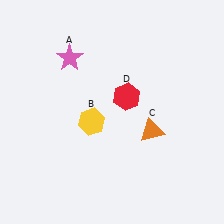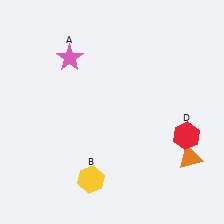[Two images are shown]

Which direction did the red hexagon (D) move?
The red hexagon (D) moved right.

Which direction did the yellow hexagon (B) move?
The yellow hexagon (B) moved down.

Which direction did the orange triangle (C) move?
The orange triangle (C) moved right.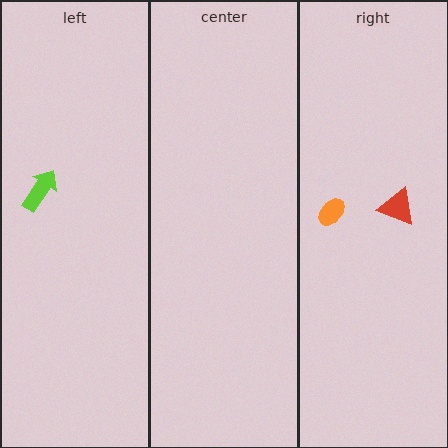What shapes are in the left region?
The lime arrow.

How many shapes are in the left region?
1.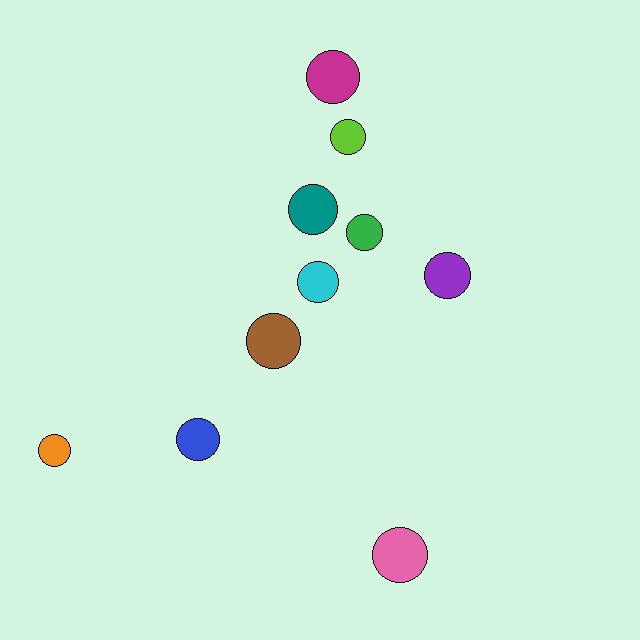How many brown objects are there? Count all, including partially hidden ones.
There is 1 brown object.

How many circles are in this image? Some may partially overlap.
There are 10 circles.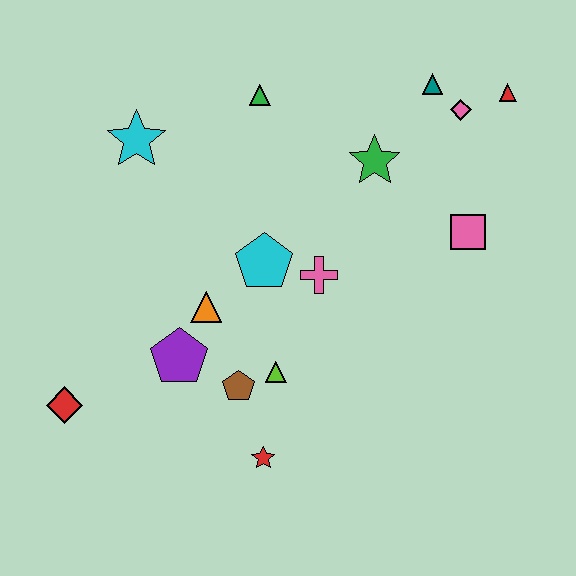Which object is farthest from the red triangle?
The red diamond is farthest from the red triangle.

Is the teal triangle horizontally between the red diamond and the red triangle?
Yes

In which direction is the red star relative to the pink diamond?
The red star is below the pink diamond.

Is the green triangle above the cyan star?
Yes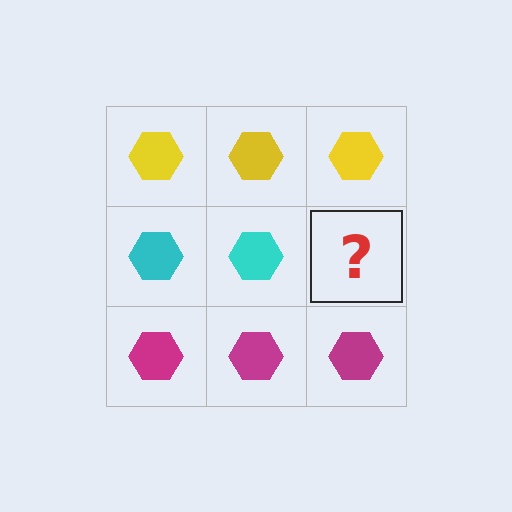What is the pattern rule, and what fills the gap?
The rule is that each row has a consistent color. The gap should be filled with a cyan hexagon.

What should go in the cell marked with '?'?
The missing cell should contain a cyan hexagon.